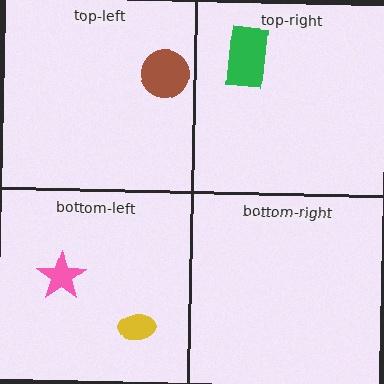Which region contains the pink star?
The bottom-left region.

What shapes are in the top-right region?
The green rectangle.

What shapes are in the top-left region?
The brown circle.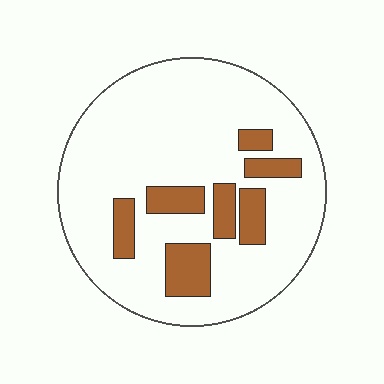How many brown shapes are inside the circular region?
7.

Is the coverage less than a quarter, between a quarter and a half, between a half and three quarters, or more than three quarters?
Less than a quarter.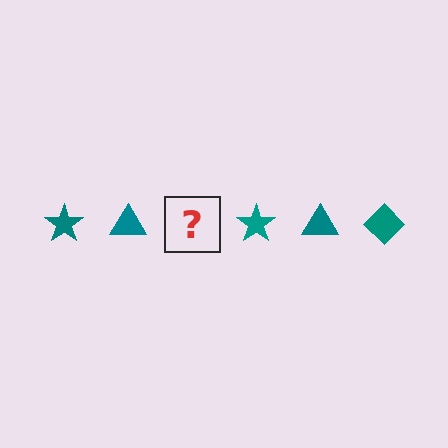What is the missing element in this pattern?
The missing element is a teal diamond.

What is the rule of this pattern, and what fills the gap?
The rule is that the pattern cycles through star, triangle, diamond shapes in teal. The gap should be filled with a teal diamond.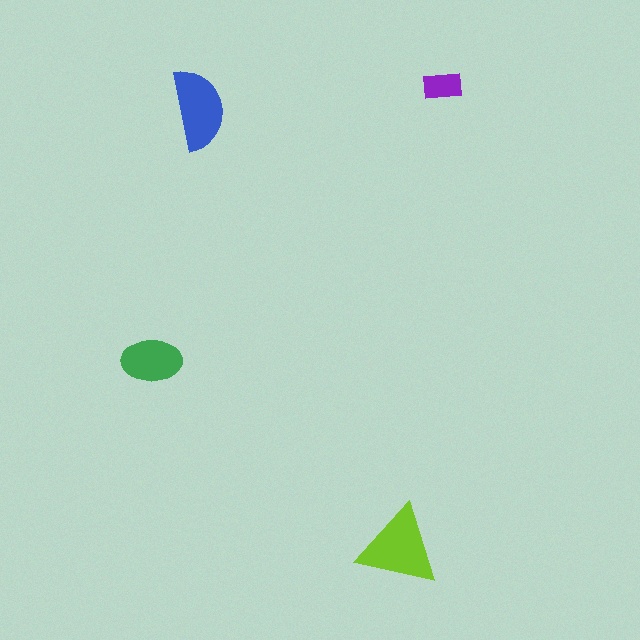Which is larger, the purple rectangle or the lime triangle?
The lime triangle.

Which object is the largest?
The lime triangle.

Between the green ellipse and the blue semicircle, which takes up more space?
The blue semicircle.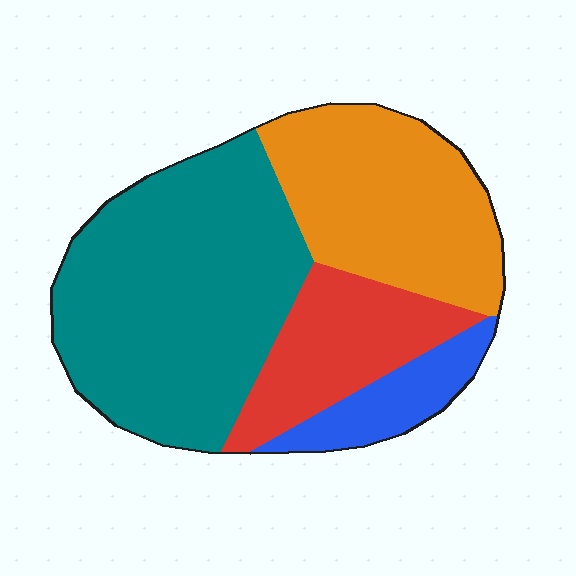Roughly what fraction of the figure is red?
Red covers 17% of the figure.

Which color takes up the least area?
Blue, at roughly 10%.